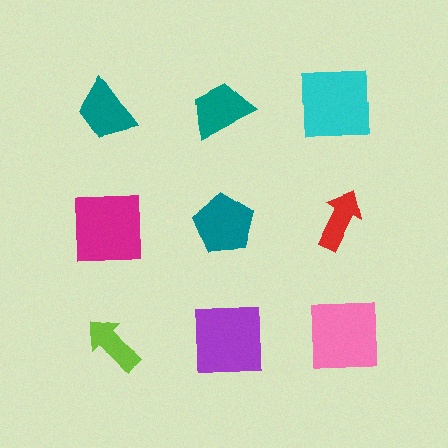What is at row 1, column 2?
A teal trapezoid.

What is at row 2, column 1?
A magenta square.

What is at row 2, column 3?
A red arrow.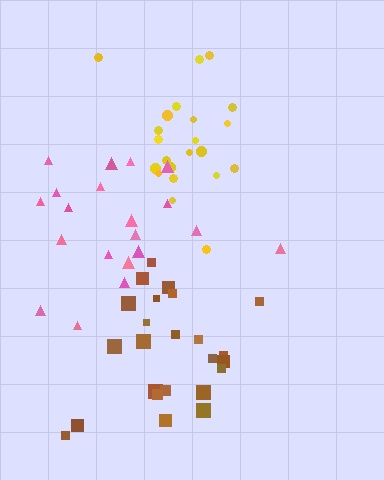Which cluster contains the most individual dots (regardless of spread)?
Brown (24).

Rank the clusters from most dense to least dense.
brown, yellow, pink.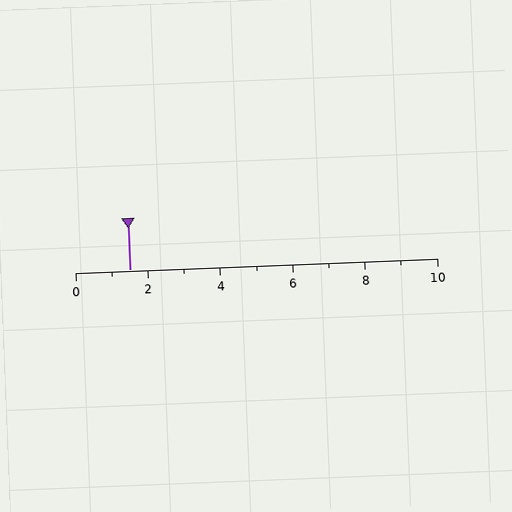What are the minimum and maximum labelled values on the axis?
The axis runs from 0 to 10.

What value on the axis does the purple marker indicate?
The marker indicates approximately 1.5.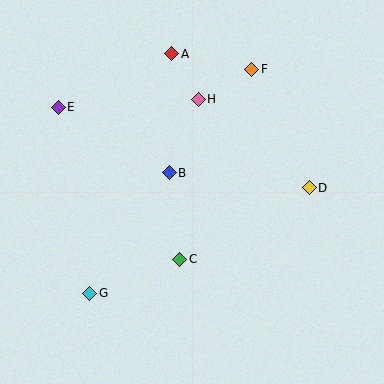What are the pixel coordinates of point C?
Point C is at (180, 259).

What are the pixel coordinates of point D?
Point D is at (309, 188).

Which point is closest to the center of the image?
Point B at (169, 173) is closest to the center.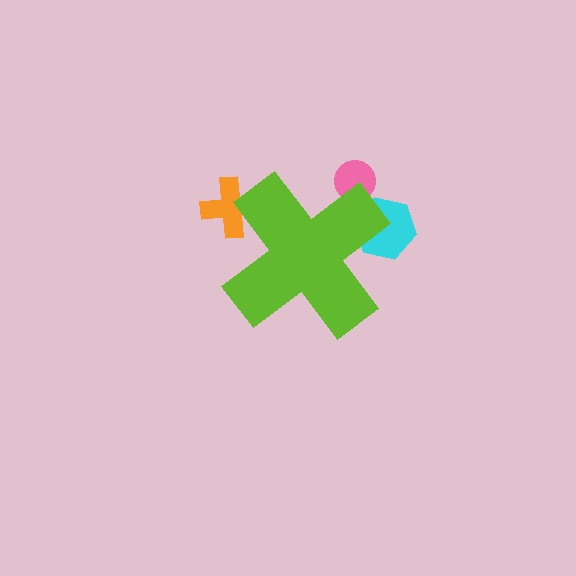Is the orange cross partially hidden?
Yes, the orange cross is partially hidden behind the lime cross.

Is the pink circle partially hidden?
Yes, the pink circle is partially hidden behind the lime cross.